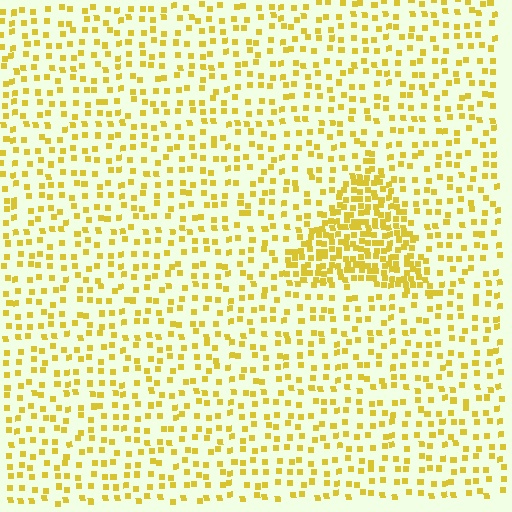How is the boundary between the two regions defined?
The boundary is defined by a change in element density (approximately 2.6x ratio). All elements are the same color, size, and shape.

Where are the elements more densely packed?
The elements are more densely packed inside the triangle boundary.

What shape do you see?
I see a triangle.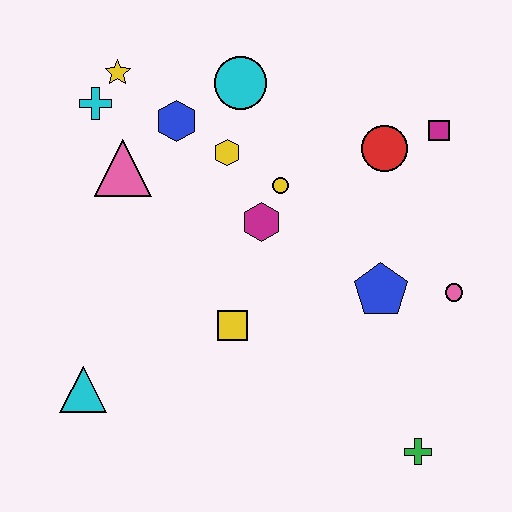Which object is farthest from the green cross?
The yellow star is farthest from the green cross.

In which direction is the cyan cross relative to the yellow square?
The cyan cross is above the yellow square.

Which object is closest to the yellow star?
The cyan cross is closest to the yellow star.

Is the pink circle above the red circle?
No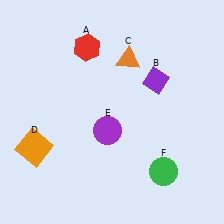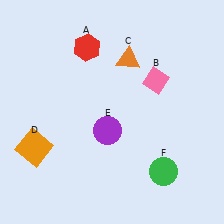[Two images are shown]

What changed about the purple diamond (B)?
In Image 1, B is purple. In Image 2, it changed to pink.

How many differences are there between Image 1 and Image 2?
There is 1 difference between the two images.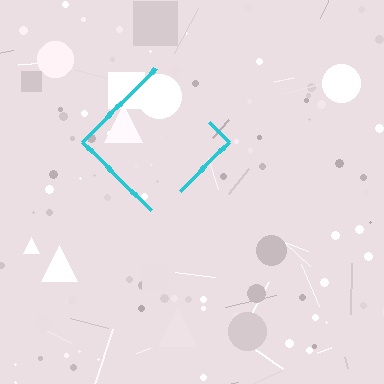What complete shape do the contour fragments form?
The contour fragments form a diamond.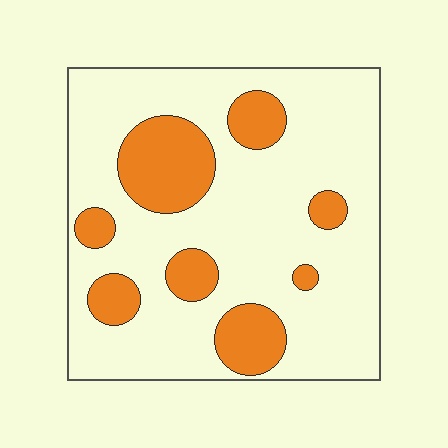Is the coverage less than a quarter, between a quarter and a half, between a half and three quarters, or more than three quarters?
Less than a quarter.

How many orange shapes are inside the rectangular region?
8.